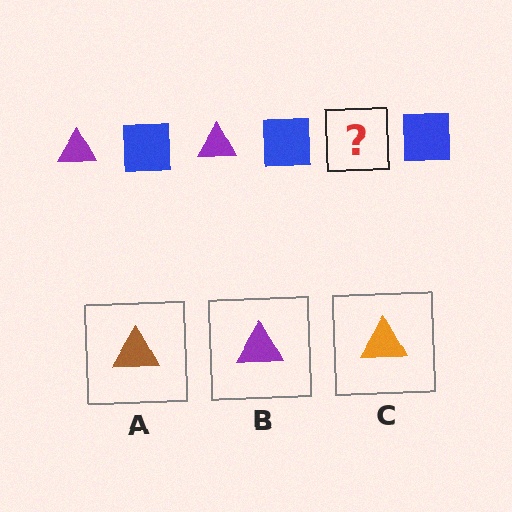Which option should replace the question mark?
Option B.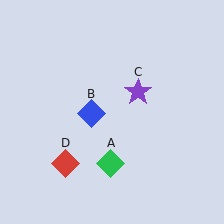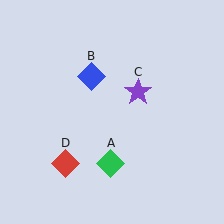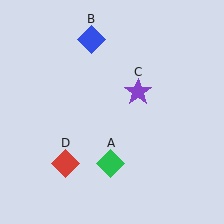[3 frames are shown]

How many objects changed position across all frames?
1 object changed position: blue diamond (object B).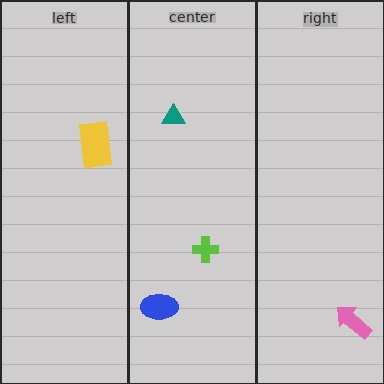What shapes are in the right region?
The pink arrow.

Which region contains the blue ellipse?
The center region.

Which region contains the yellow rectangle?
The left region.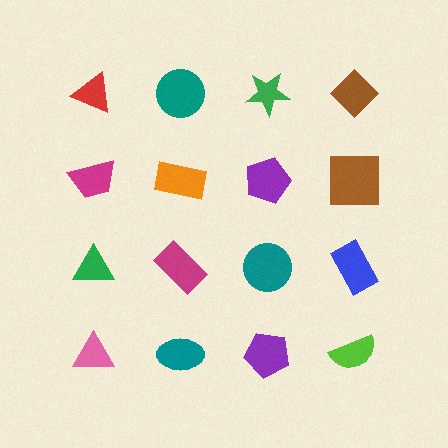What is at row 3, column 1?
A green triangle.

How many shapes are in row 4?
4 shapes.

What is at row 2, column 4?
A brown square.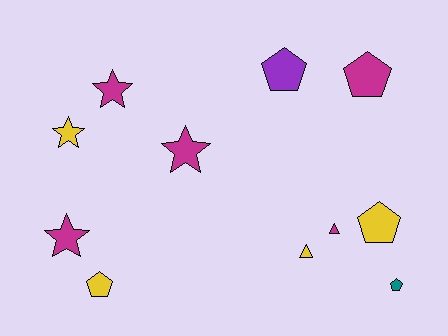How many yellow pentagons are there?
There are 2 yellow pentagons.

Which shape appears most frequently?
Pentagon, with 5 objects.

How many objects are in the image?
There are 11 objects.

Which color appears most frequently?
Magenta, with 5 objects.